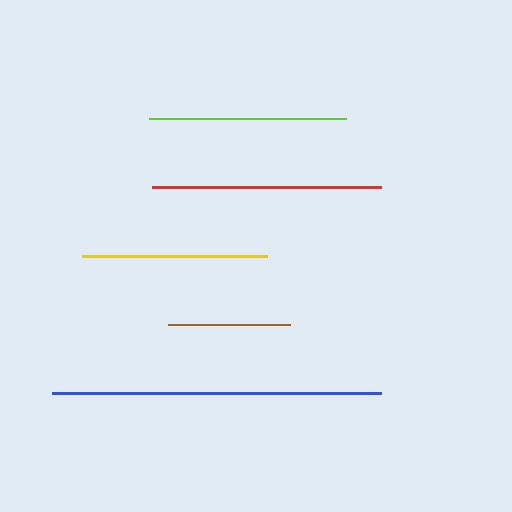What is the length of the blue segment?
The blue segment is approximately 329 pixels long.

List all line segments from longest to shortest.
From longest to shortest: blue, red, lime, yellow, brown.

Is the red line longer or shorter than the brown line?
The red line is longer than the brown line.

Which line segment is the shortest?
The brown line is the shortest at approximately 122 pixels.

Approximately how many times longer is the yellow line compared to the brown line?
The yellow line is approximately 1.5 times the length of the brown line.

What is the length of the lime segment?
The lime segment is approximately 197 pixels long.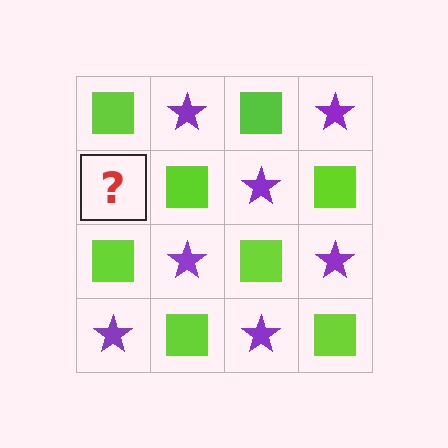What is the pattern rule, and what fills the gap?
The rule is that it alternates lime square and purple star in a checkerboard pattern. The gap should be filled with a purple star.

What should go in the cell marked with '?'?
The missing cell should contain a purple star.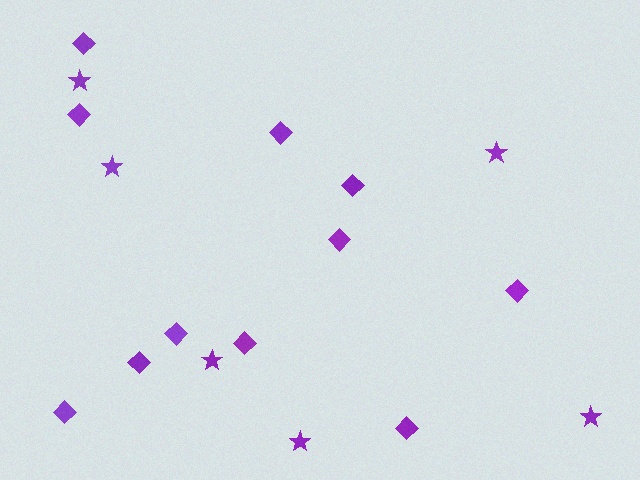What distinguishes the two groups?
There are 2 groups: one group of stars (6) and one group of diamonds (11).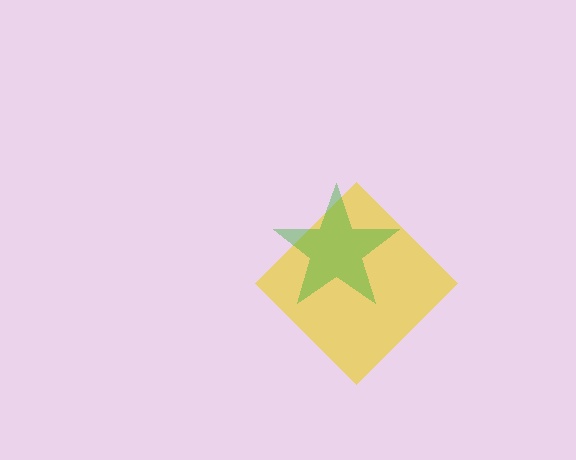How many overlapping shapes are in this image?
There are 2 overlapping shapes in the image.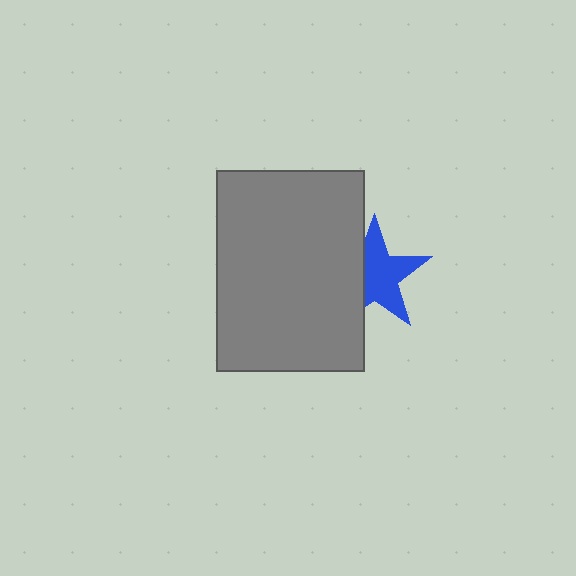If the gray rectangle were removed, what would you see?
You would see the complete blue star.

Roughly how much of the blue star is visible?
About half of it is visible (roughly 65%).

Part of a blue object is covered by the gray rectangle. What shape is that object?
It is a star.